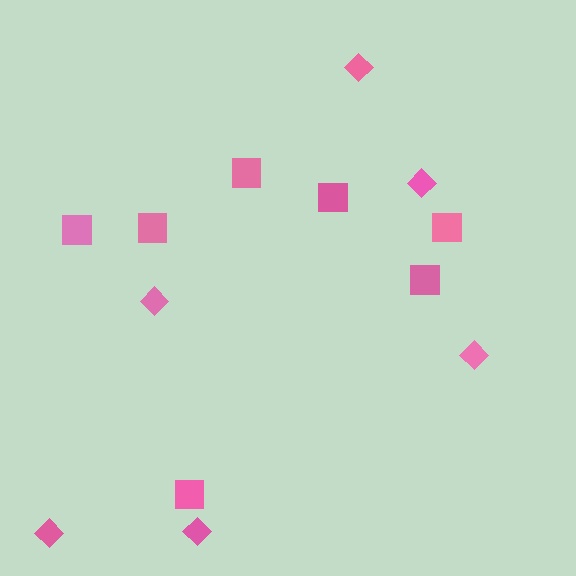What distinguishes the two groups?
There are 2 groups: one group of squares (7) and one group of diamonds (6).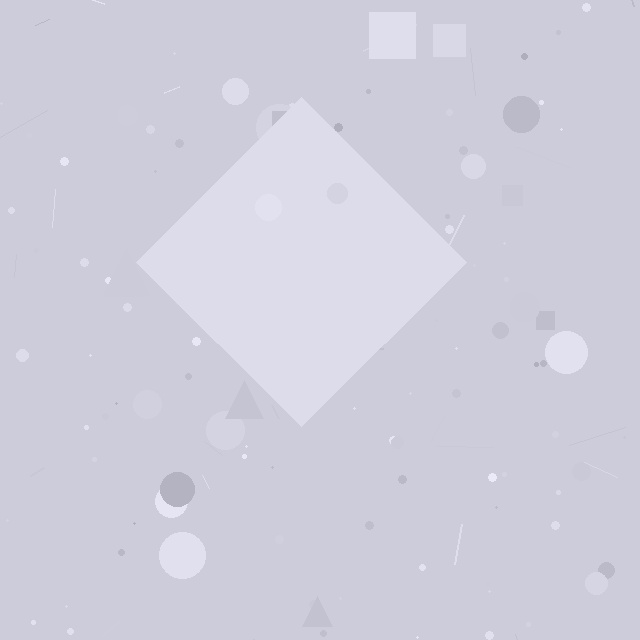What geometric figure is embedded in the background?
A diamond is embedded in the background.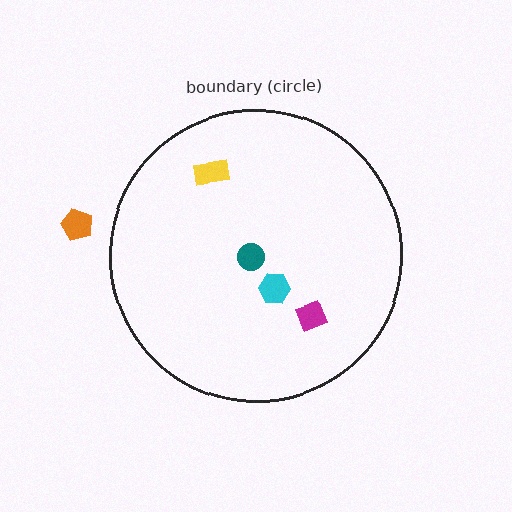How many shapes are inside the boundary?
4 inside, 1 outside.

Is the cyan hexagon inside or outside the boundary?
Inside.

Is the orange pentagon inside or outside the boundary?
Outside.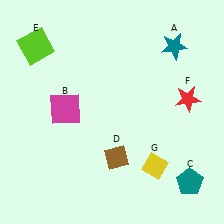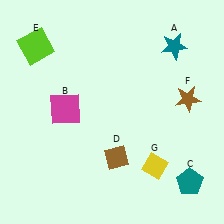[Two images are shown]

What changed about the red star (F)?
In Image 1, F is red. In Image 2, it changed to brown.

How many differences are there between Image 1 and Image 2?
There is 1 difference between the two images.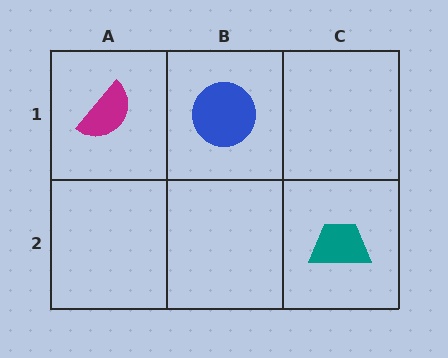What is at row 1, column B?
A blue circle.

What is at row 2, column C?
A teal trapezoid.